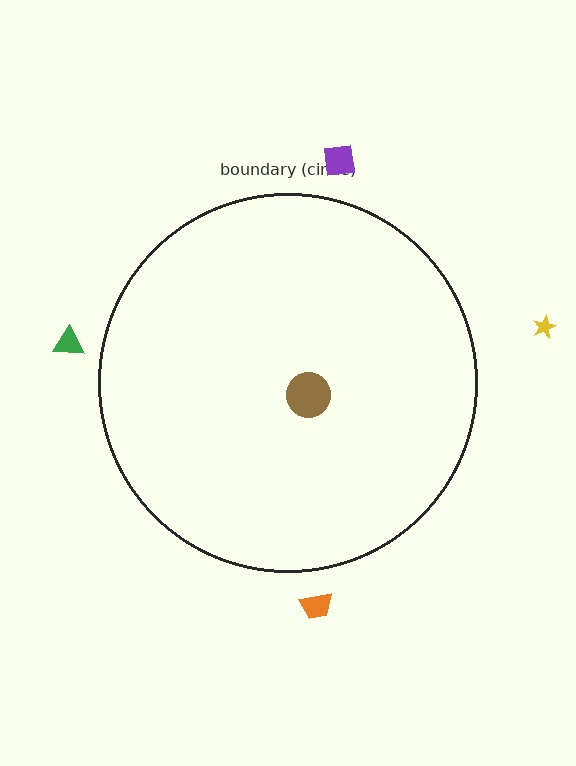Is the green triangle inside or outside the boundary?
Outside.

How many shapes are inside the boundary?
1 inside, 4 outside.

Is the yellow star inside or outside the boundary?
Outside.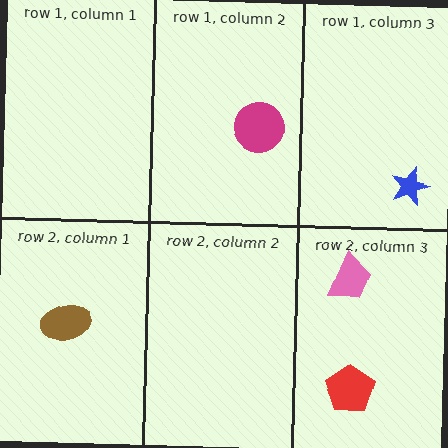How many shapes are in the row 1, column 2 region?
1.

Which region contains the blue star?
The row 1, column 3 region.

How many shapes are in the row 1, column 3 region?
1.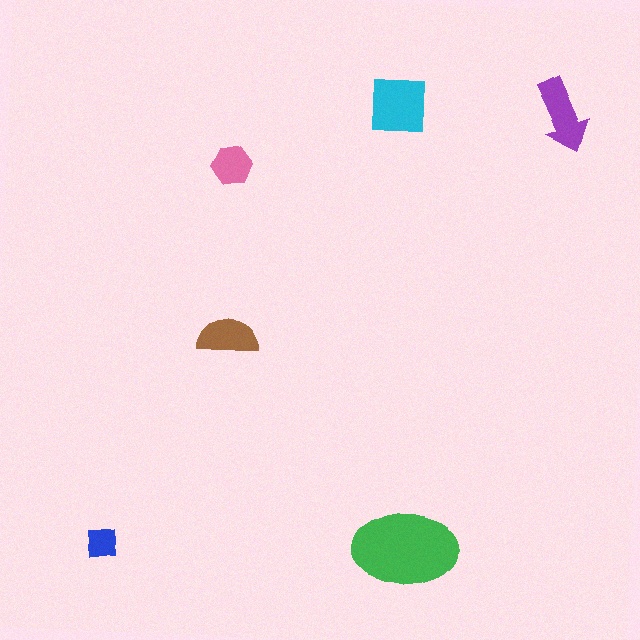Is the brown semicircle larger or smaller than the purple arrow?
Smaller.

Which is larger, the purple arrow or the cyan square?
The cyan square.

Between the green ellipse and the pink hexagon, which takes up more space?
The green ellipse.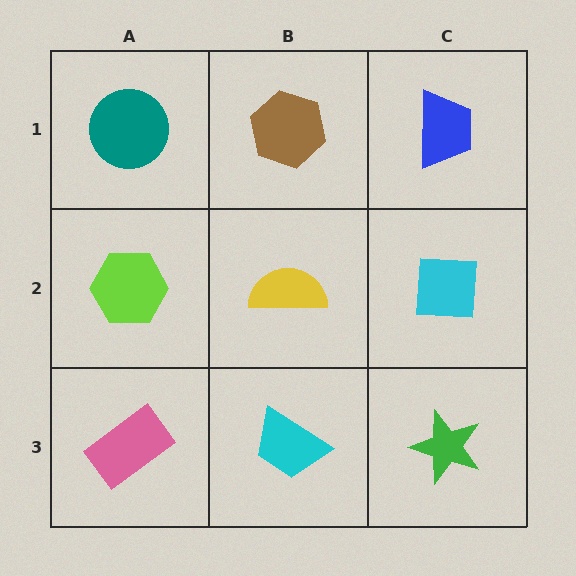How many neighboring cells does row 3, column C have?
2.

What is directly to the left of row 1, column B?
A teal circle.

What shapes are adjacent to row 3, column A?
A lime hexagon (row 2, column A), a cyan trapezoid (row 3, column B).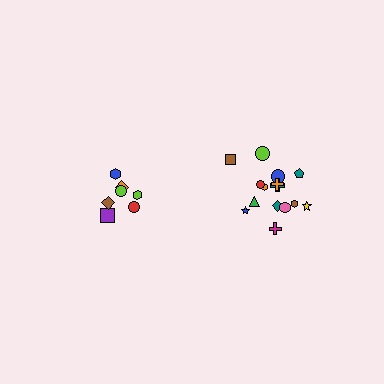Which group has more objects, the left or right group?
The right group.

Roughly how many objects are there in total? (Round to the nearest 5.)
Roughly 20 objects in total.